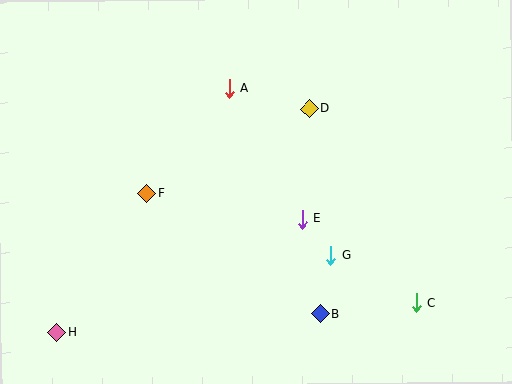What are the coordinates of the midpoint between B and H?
The midpoint between B and H is at (189, 323).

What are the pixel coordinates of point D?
Point D is at (309, 109).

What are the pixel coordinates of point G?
Point G is at (330, 255).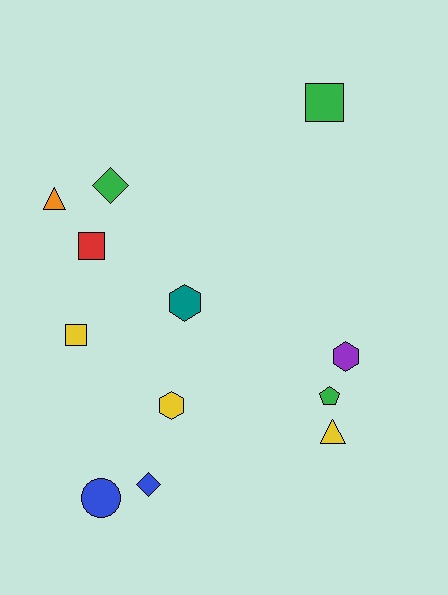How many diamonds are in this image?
There are 2 diamonds.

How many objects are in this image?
There are 12 objects.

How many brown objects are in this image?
There are no brown objects.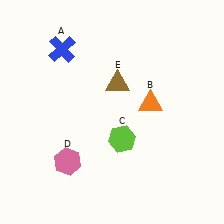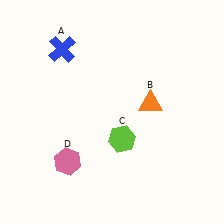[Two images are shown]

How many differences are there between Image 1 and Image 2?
There is 1 difference between the two images.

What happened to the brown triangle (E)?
The brown triangle (E) was removed in Image 2. It was in the top-right area of Image 1.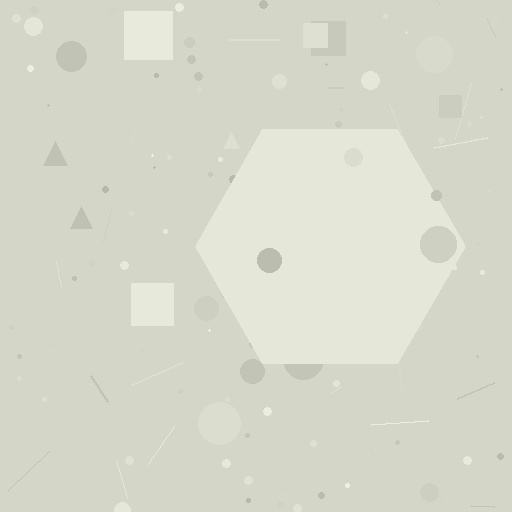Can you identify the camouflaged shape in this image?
The camouflaged shape is a hexagon.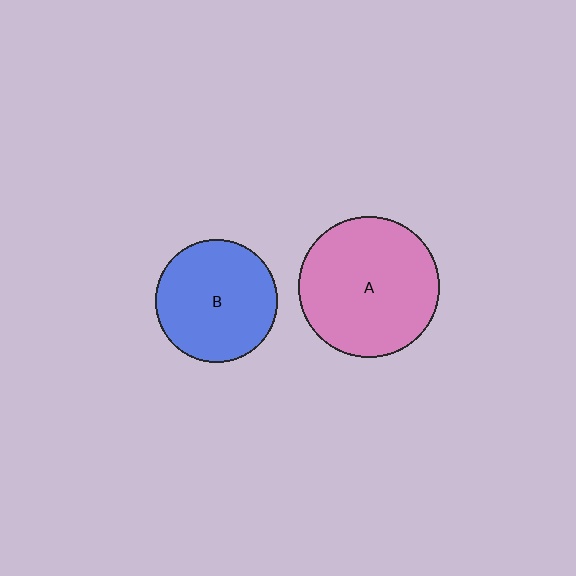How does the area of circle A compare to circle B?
Approximately 1.3 times.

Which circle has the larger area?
Circle A (pink).